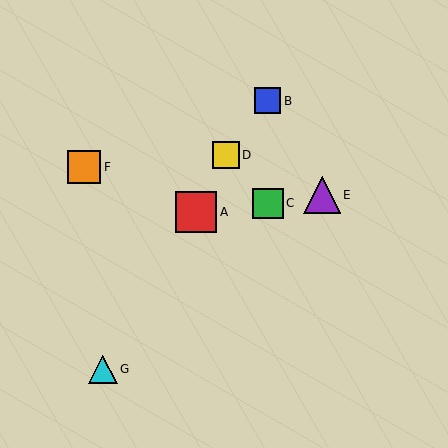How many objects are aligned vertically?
2 objects (B, C) are aligned vertically.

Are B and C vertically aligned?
Yes, both are at x≈268.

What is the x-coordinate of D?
Object D is at x≈226.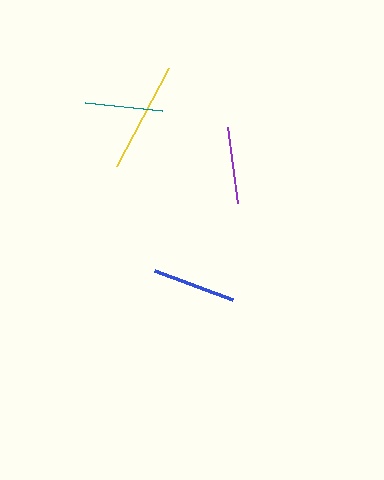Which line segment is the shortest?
The purple line is the shortest at approximately 76 pixels.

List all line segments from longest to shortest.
From longest to shortest: yellow, blue, teal, purple.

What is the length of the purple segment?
The purple segment is approximately 76 pixels long.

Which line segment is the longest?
The yellow line is the longest at approximately 110 pixels.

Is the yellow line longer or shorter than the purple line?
The yellow line is longer than the purple line.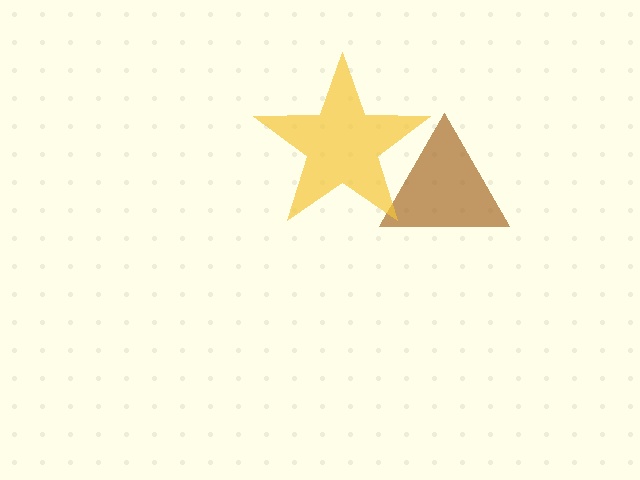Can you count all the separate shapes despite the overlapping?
Yes, there are 2 separate shapes.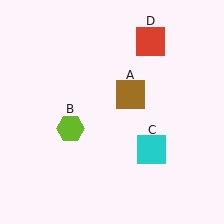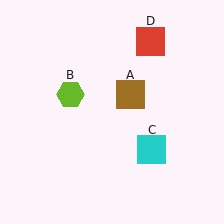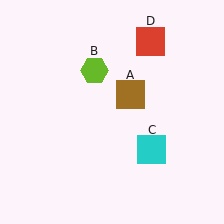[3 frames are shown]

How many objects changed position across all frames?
1 object changed position: lime hexagon (object B).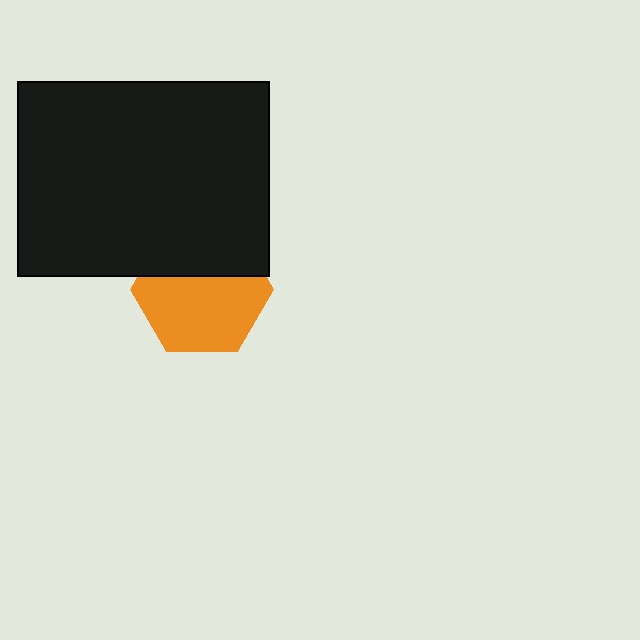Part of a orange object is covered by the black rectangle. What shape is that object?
It is a hexagon.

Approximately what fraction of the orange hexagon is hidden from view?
Roughly 38% of the orange hexagon is hidden behind the black rectangle.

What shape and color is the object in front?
The object in front is a black rectangle.